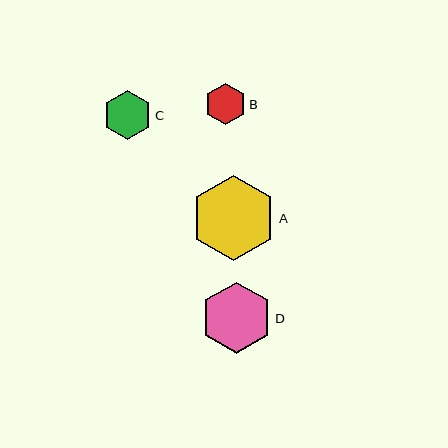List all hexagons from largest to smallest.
From largest to smallest: A, D, C, B.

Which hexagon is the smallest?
Hexagon B is the smallest with a size of approximately 41 pixels.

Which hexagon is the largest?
Hexagon A is the largest with a size of approximately 86 pixels.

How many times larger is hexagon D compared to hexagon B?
Hexagon D is approximately 1.7 times the size of hexagon B.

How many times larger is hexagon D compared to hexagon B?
Hexagon D is approximately 1.7 times the size of hexagon B.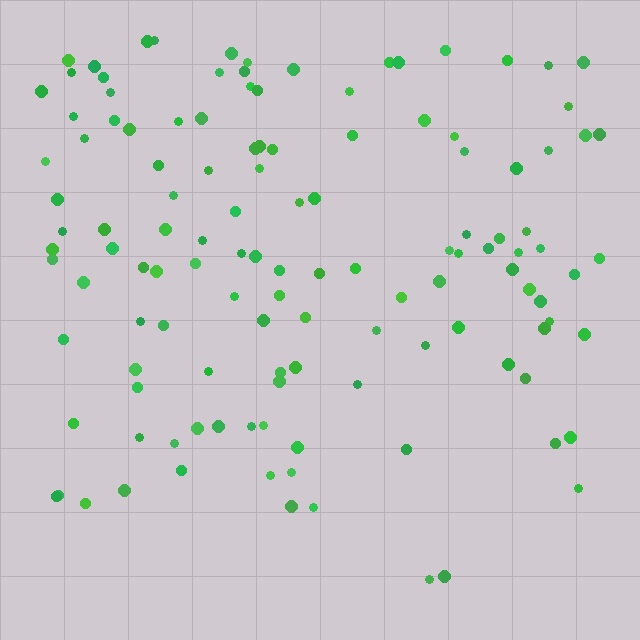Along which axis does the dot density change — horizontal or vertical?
Vertical.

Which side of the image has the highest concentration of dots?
The top.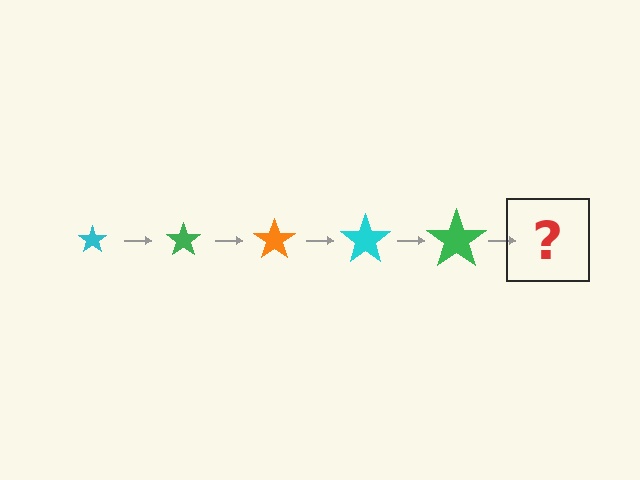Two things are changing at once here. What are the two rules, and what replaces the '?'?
The two rules are that the star grows larger each step and the color cycles through cyan, green, and orange. The '?' should be an orange star, larger than the previous one.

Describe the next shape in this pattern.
It should be an orange star, larger than the previous one.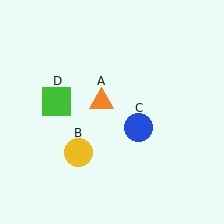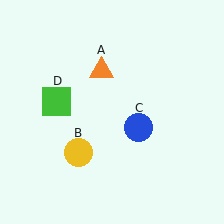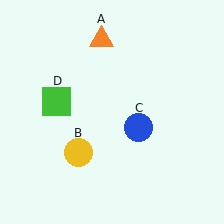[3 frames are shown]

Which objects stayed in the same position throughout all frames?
Yellow circle (object B) and blue circle (object C) and green square (object D) remained stationary.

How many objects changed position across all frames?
1 object changed position: orange triangle (object A).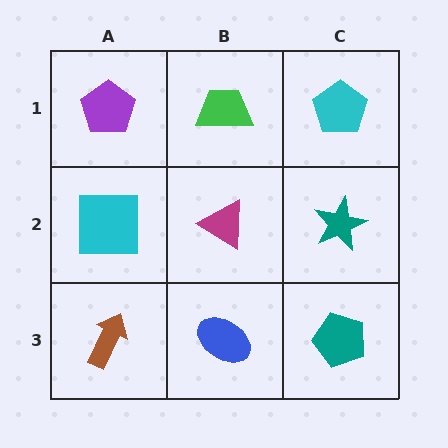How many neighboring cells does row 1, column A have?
2.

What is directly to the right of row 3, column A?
A blue ellipse.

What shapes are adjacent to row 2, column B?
A green trapezoid (row 1, column B), a blue ellipse (row 3, column B), a cyan square (row 2, column A), a teal star (row 2, column C).